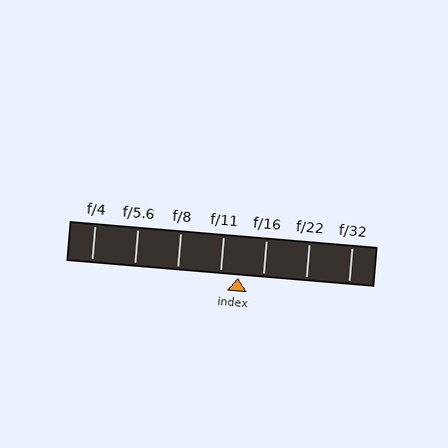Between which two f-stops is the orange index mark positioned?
The index mark is between f/11 and f/16.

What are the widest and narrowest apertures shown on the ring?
The widest aperture shown is f/4 and the narrowest is f/32.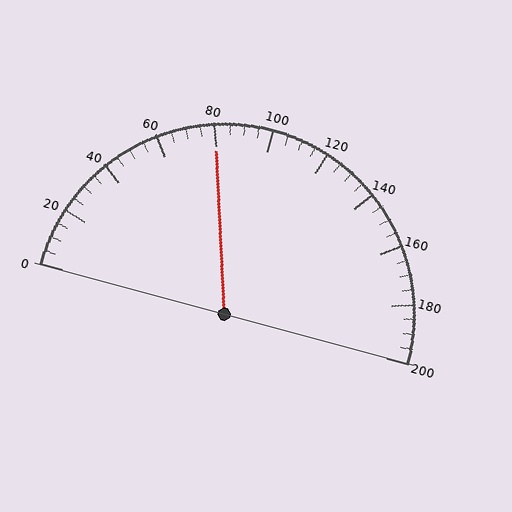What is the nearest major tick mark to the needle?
The nearest major tick mark is 80.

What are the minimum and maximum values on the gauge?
The gauge ranges from 0 to 200.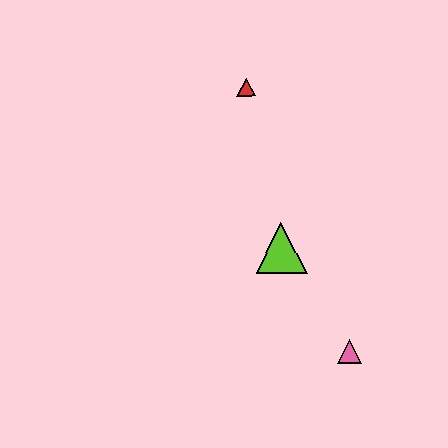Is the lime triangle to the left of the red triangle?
No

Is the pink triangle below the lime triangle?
Yes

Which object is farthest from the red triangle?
The pink triangle is farthest from the red triangle.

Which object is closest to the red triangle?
The lime triangle is closest to the red triangle.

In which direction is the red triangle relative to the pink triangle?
The red triangle is above the pink triangle.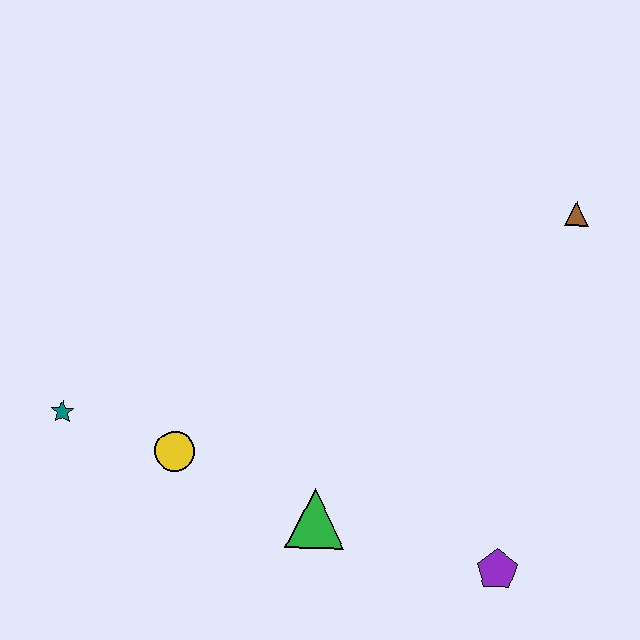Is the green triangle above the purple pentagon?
Yes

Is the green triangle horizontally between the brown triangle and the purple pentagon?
No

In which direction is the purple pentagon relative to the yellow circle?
The purple pentagon is to the right of the yellow circle.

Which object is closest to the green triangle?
The yellow circle is closest to the green triangle.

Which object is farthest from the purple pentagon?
The teal star is farthest from the purple pentagon.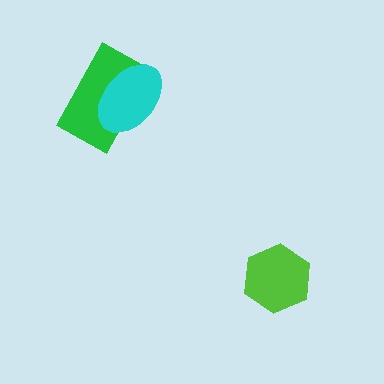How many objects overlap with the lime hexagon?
0 objects overlap with the lime hexagon.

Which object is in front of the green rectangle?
The cyan ellipse is in front of the green rectangle.